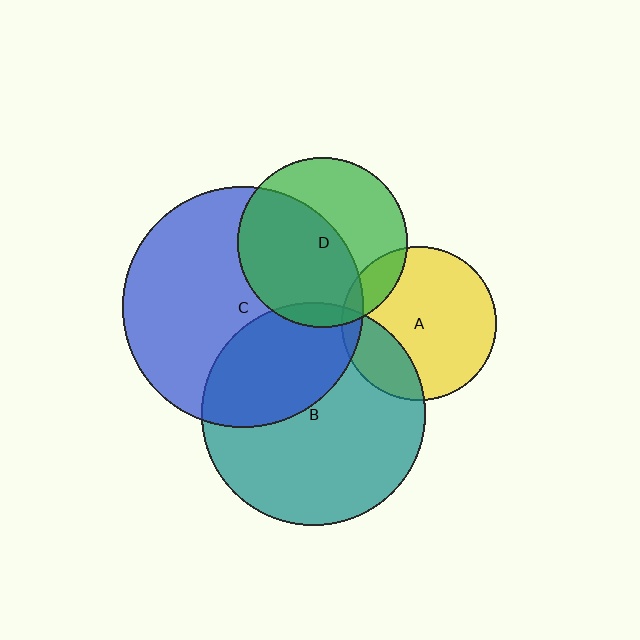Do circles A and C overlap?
Yes.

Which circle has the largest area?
Circle C (blue).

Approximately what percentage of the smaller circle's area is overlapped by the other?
Approximately 5%.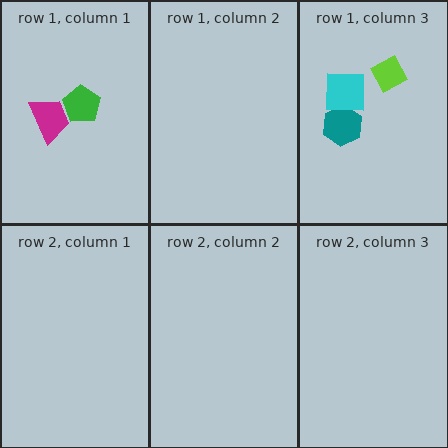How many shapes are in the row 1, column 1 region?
2.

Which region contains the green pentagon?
The row 1, column 1 region.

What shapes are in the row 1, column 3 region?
The teal hexagon, the lime diamond, the cyan square.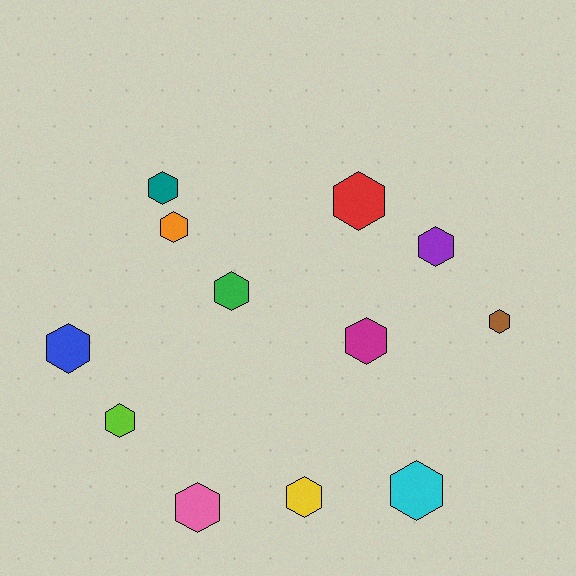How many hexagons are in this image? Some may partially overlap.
There are 12 hexagons.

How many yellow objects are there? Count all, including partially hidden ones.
There is 1 yellow object.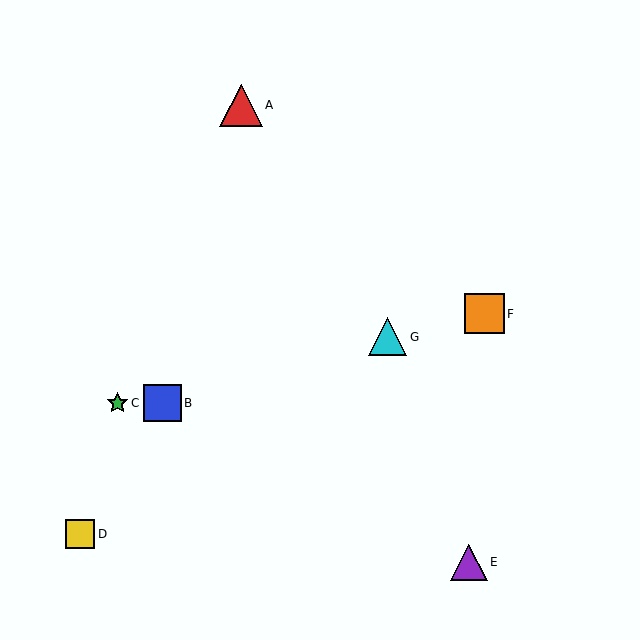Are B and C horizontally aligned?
Yes, both are at y≈403.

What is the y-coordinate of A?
Object A is at y≈105.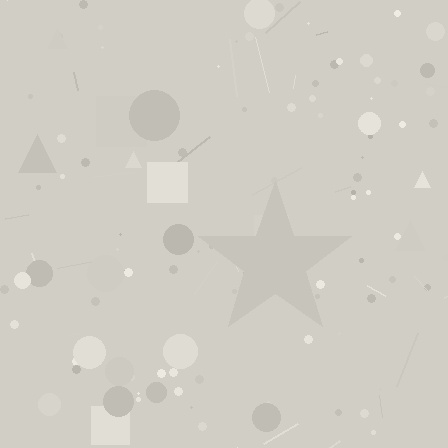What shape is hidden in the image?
A star is hidden in the image.